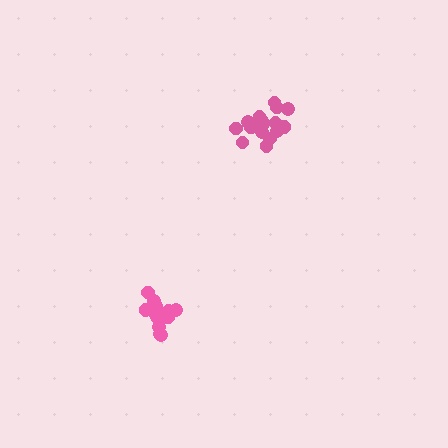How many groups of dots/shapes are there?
There are 2 groups.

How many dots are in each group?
Group 1: 18 dots, Group 2: 15 dots (33 total).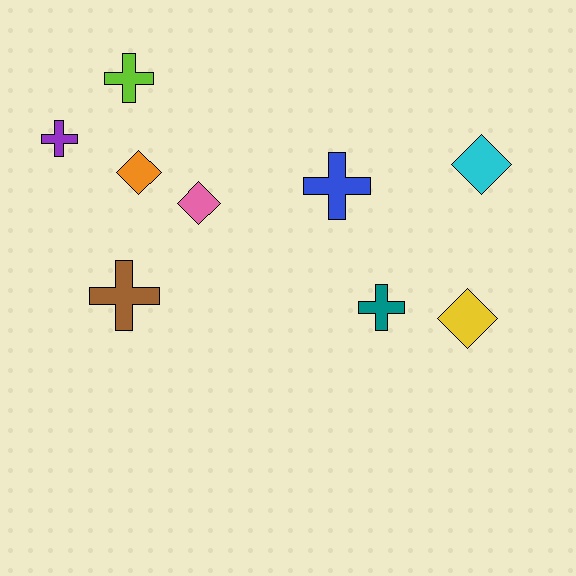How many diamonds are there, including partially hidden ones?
There are 4 diamonds.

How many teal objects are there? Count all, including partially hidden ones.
There is 1 teal object.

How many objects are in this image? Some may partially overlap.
There are 9 objects.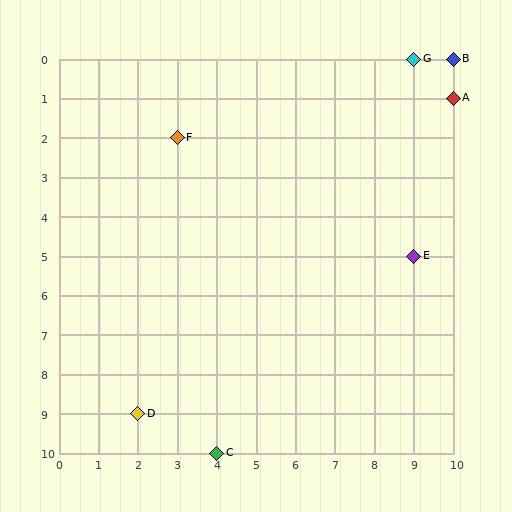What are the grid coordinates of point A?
Point A is at grid coordinates (10, 1).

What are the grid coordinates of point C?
Point C is at grid coordinates (4, 10).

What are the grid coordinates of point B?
Point B is at grid coordinates (10, 0).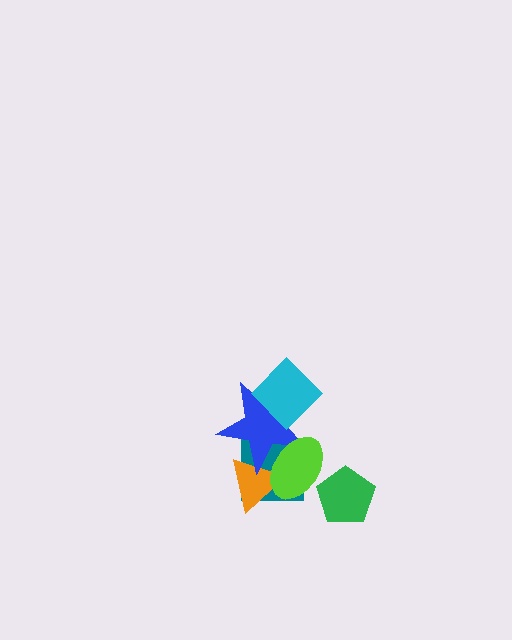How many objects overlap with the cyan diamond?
1 object overlaps with the cyan diamond.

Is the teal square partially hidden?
Yes, it is partially covered by another shape.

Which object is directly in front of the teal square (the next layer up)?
The orange triangle is directly in front of the teal square.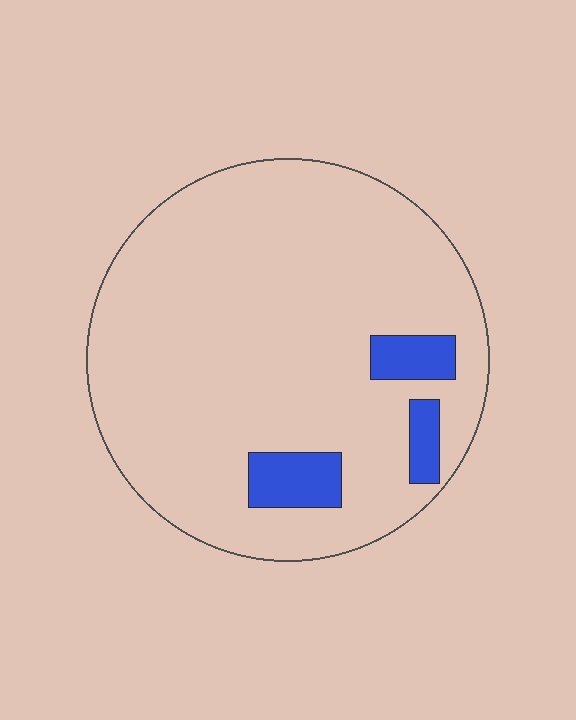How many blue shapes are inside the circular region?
3.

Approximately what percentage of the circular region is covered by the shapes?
Approximately 10%.